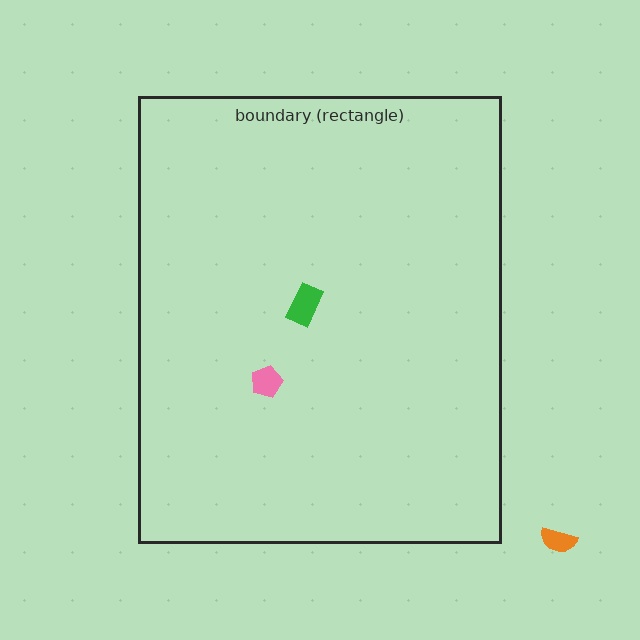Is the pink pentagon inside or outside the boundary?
Inside.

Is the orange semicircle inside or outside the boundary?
Outside.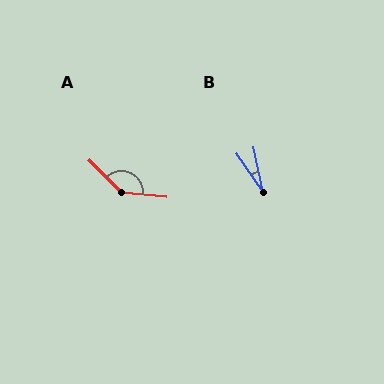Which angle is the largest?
A, at approximately 141 degrees.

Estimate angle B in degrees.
Approximately 22 degrees.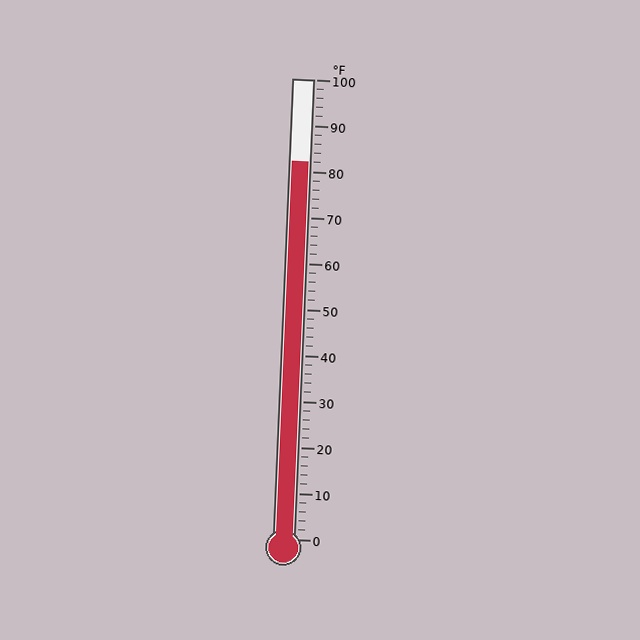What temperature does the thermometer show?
The thermometer shows approximately 82°F.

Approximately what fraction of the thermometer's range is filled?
The thermometer is filled to approximately 80% of its range.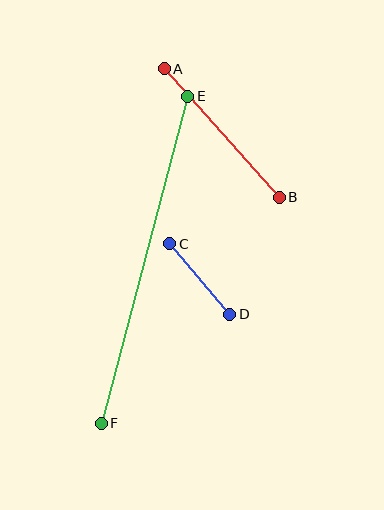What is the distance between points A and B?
The distance is approximately 172 pixels.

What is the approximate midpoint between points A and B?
The midpoint is at approximately (222, 133) pixels.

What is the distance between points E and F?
The distance is approximately 338 pixels.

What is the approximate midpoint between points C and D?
The midpoint is at approximately (200, 279) pixels.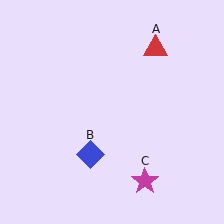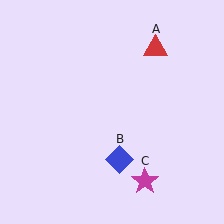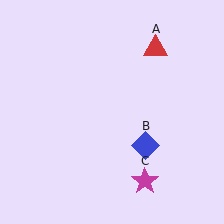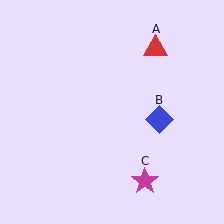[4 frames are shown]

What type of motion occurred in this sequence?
The blue diamond (object B) rotated counterclockwise around the center of the scene.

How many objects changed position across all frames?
1 object changed position: blue diamond (object B).